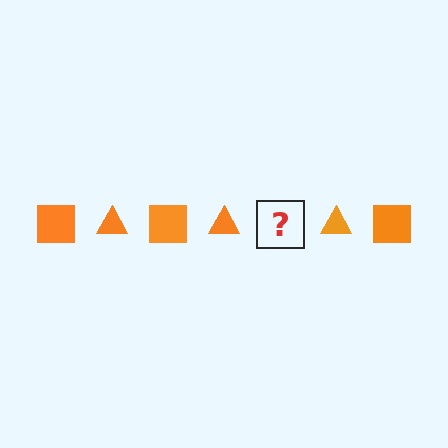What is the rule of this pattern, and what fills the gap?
The rule is that the pattern cycles through square, triangle shapes in orange. The gap should be filled with an orange square.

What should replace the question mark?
The question mark should be replaced with an orange square.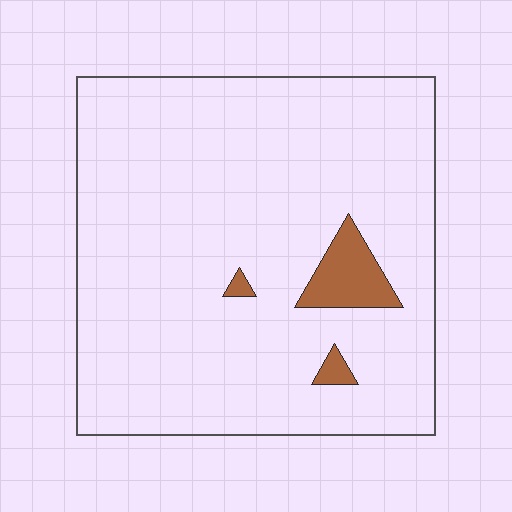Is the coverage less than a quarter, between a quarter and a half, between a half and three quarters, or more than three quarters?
Less than a quarter.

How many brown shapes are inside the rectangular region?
3.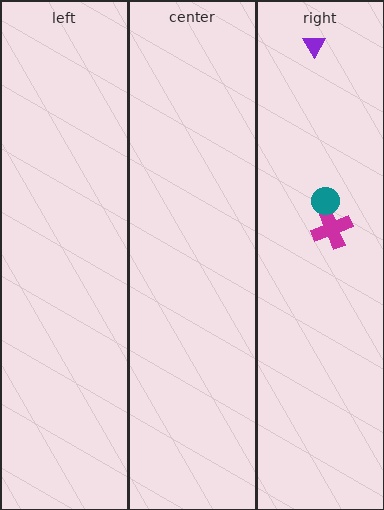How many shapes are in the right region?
3.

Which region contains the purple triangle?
The right region.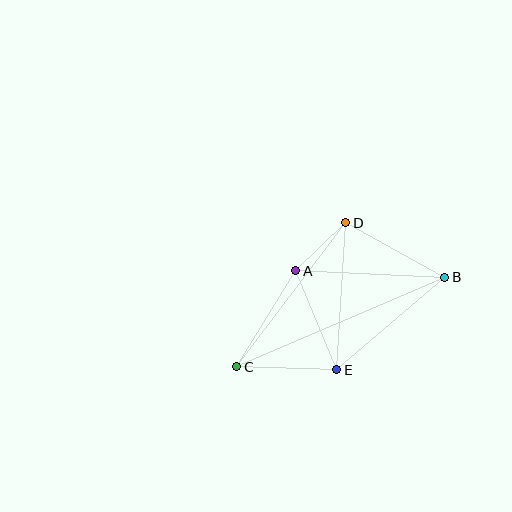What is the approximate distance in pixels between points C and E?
The distance between C and E is approximately 100 pixels.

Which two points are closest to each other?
Points A and D are closest to each other.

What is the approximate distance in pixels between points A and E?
The distance between A and E is approximately 107 pixels.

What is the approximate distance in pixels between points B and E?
The distance between B and E is approximately 142 pixels.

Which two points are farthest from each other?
Points B and C are farthest from each other.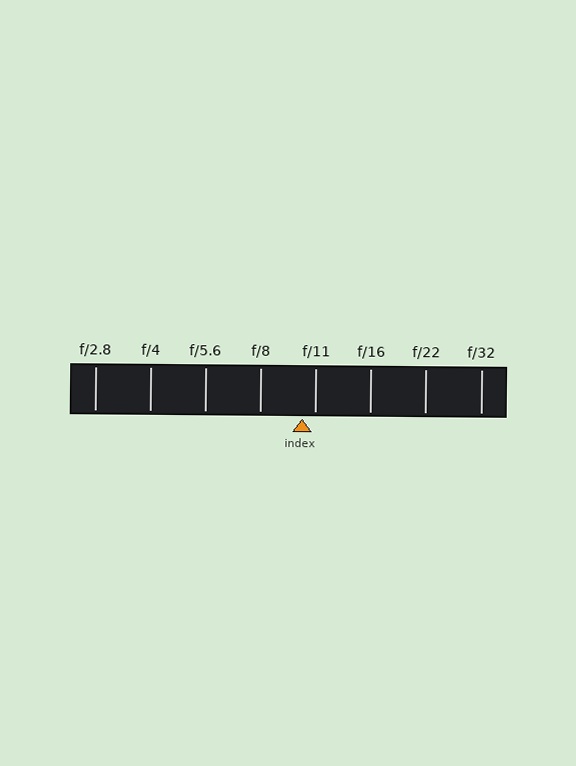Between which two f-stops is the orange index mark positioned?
The index mark is between f/8 and f/11.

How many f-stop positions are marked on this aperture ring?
There are 8 f-stop positions marked.